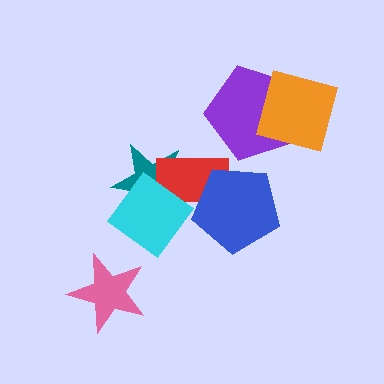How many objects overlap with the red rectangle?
3 objects overlap with the red rectangle.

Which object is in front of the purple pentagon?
The orange diamond is in front of the purple pentagon.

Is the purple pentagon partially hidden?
Yes, it is partially covered by another shape.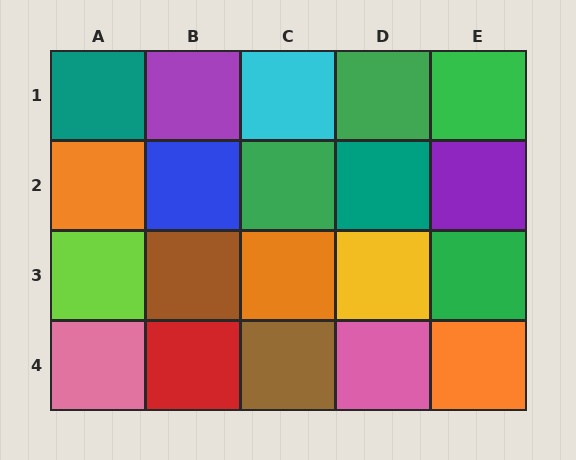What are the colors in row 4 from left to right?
Pink, red, brown, pink, orange.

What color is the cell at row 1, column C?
Cyan.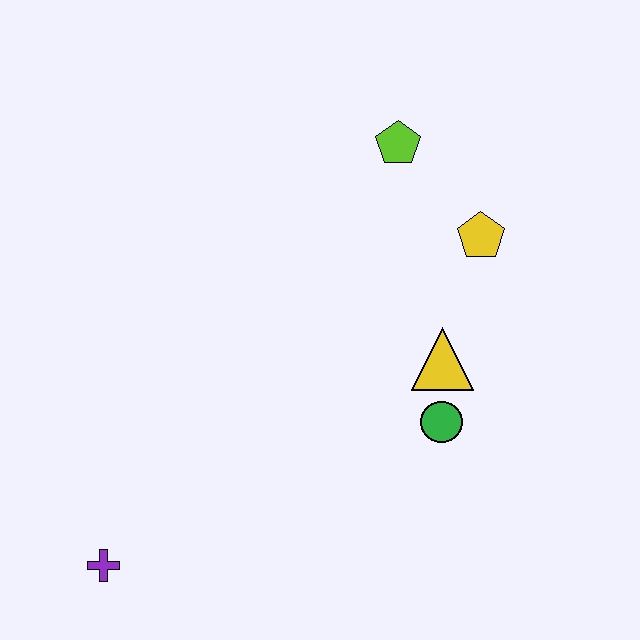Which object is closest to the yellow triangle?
The green circle is closest to the yellow triangle.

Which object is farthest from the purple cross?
The lime pentagon is farthest from the purple cross.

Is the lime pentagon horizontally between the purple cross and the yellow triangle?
Yes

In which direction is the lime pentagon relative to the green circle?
The lime pentagon is above the green circle.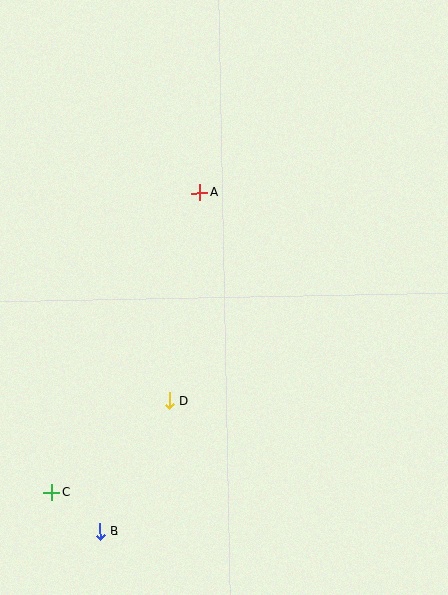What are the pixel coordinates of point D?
Point D is at (169, 401).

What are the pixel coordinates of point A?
Point A is at (200, 193).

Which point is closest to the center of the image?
Point A at (200, 193) is closest to the center.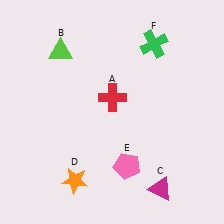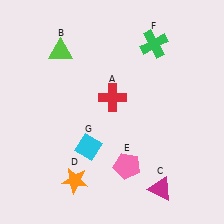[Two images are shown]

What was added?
A cyan diamond (G) was added in Image 2.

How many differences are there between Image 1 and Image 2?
There is 1 difference between the two images.